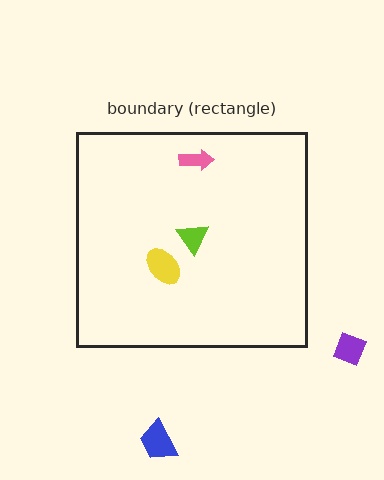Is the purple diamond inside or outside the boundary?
Outside.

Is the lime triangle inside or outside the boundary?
Inside.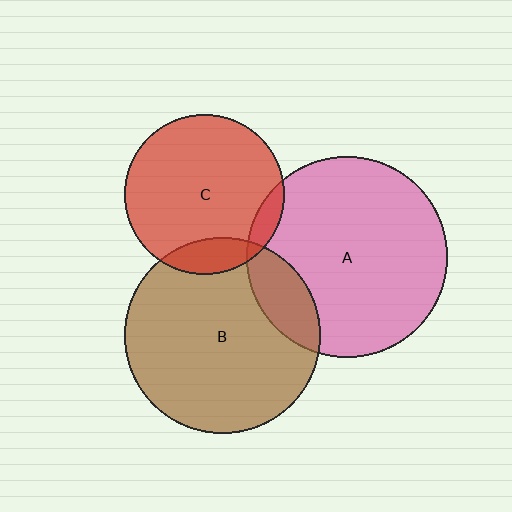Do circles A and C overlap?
Yes.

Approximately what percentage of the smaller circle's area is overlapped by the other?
Approximately 10%.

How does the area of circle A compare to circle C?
Approximately 1.6 times.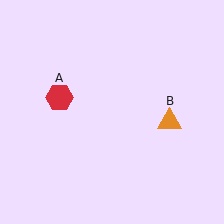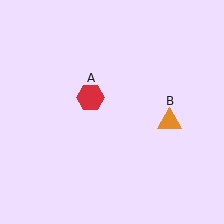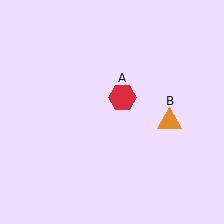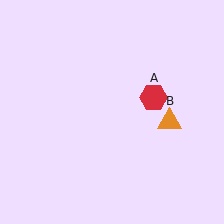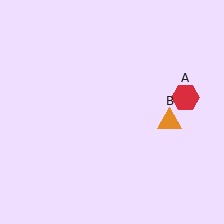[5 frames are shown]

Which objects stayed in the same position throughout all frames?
Orange triangle (object B) remained stationary.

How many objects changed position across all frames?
1 object changed position: red hexagon (object A).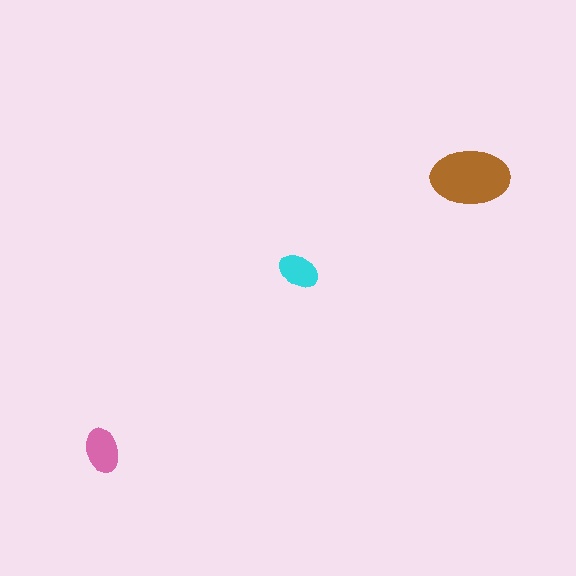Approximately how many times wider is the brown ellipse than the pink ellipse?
About 2 times wider.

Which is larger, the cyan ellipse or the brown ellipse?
The brown one.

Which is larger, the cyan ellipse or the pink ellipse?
The pink one.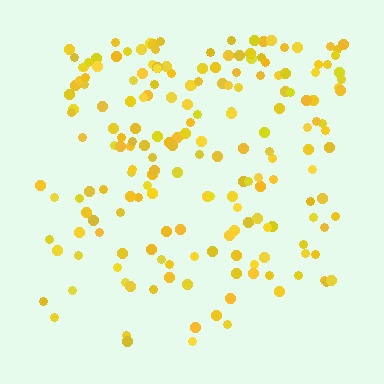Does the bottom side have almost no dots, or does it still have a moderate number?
Still a moderate number, just noticeably fewer than the top.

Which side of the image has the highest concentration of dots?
The top.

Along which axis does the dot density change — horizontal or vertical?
Vertical.